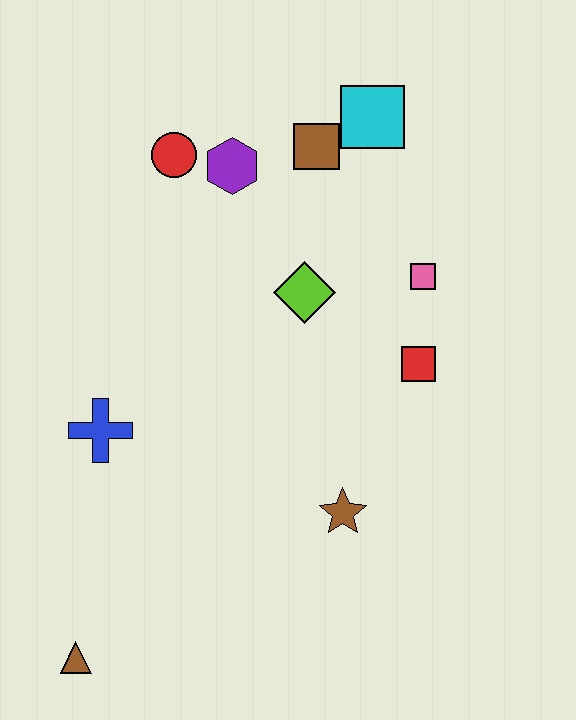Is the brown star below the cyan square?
Yes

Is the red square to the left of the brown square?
No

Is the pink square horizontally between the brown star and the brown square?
No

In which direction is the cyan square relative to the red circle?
The cyan square is to the right of the red circle.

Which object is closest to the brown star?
The red square is closest to the brown star.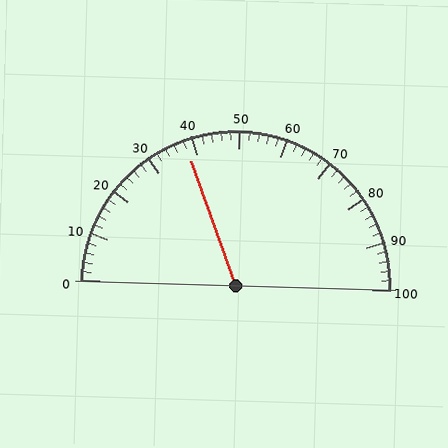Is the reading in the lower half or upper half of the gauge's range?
The reading is in the lower half of the range (0 to 100).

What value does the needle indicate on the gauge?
The needle indicates approximately 38.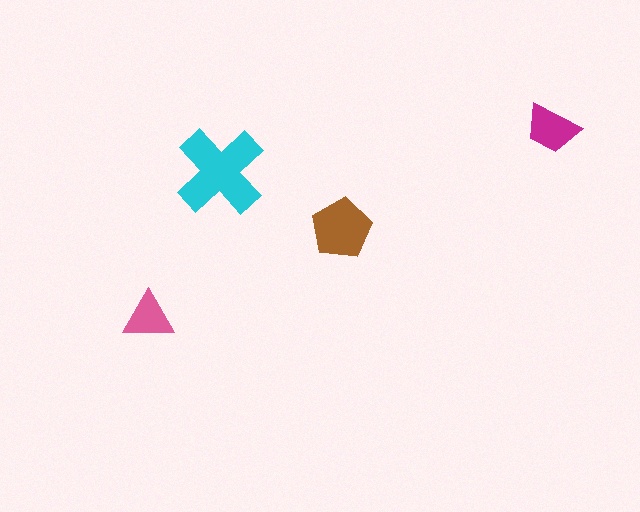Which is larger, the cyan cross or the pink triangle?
The cyan cross.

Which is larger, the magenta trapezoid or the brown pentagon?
The brown pentagon.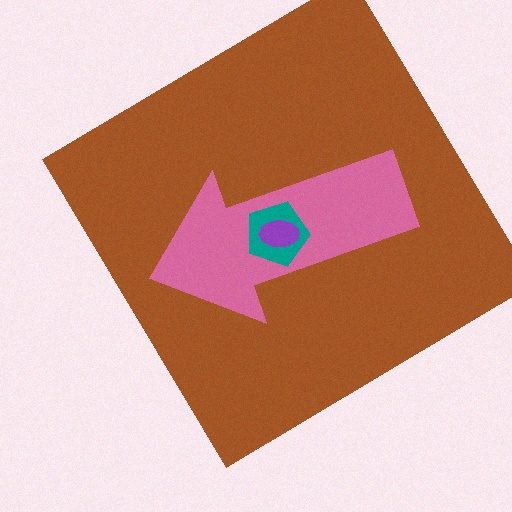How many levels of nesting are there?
4.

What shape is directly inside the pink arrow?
The teal pentagon.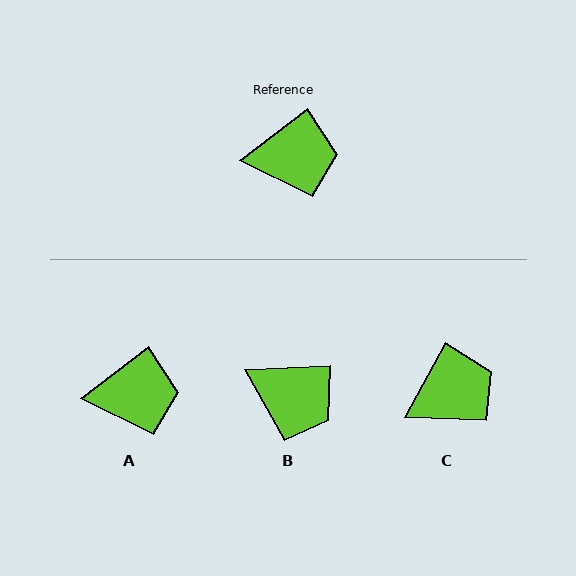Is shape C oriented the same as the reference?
No, it is off by about 24 degrees.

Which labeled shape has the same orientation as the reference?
A.